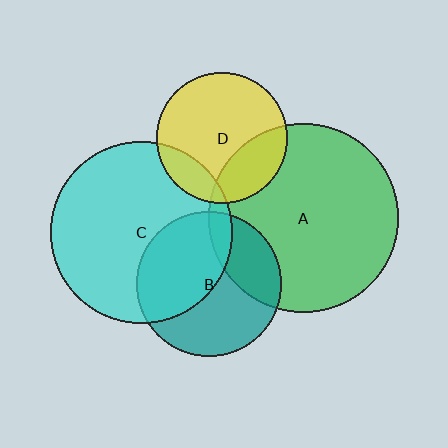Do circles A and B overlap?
Yes.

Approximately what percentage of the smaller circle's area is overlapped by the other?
Approximately 25%.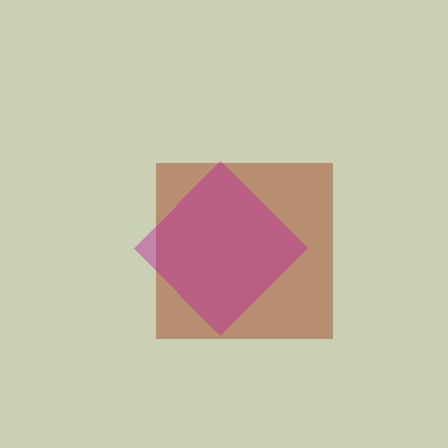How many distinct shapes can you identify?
There are 2 distinct shapes: a brown square, a magenta diamond.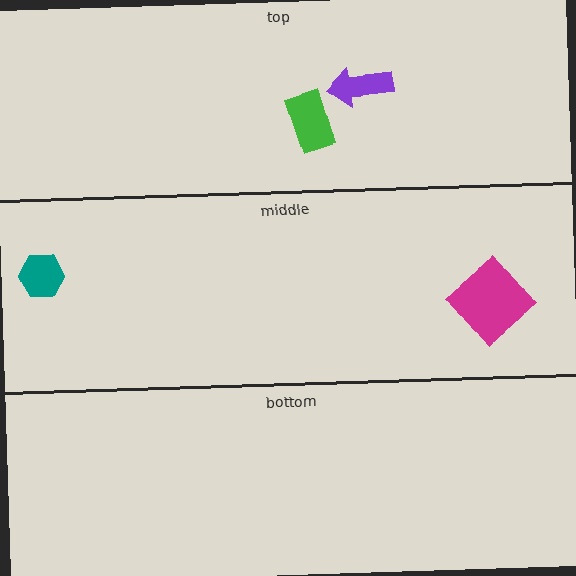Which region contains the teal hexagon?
The middle region.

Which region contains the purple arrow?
The top region.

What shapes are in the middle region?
The teal hexagon, the magenta diamond.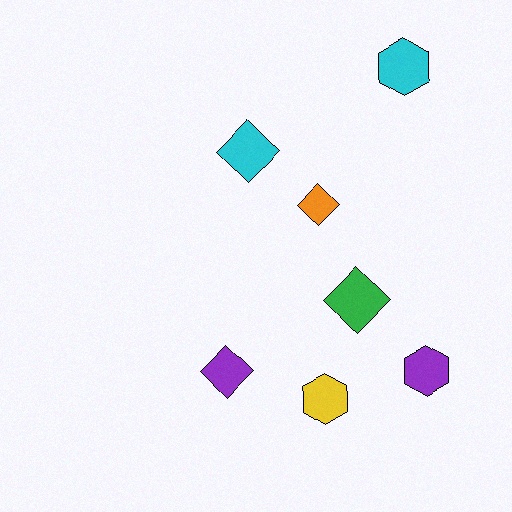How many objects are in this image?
There are 7 objects.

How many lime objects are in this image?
There are no lime objects.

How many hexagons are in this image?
There are 3 hexagons.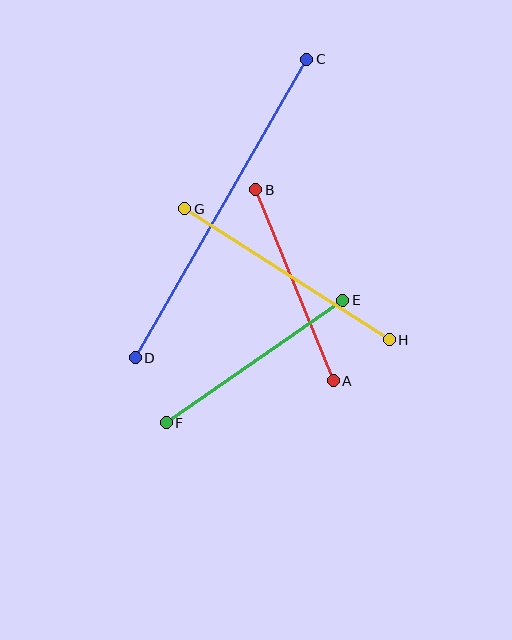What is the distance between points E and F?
The distance is approximately 215 pixels.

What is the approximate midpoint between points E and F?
The midpoint is at approximately (255, 361) pixels.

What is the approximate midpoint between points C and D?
The midpoint is at approximately (221, 209) pixels.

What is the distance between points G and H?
The distance is approximately 243 pixels.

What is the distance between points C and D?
The distance is approximately 344 pixels.